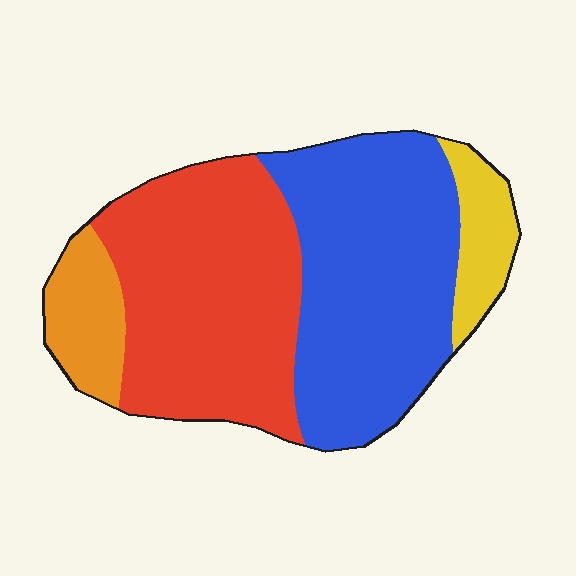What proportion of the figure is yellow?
Yellow covers around 10% of the figure.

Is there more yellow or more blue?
Blue.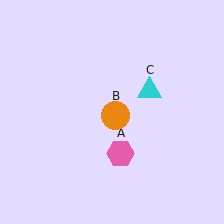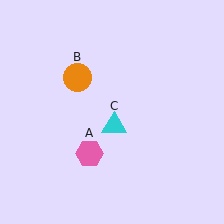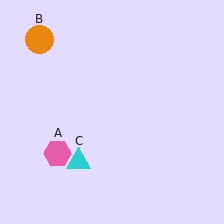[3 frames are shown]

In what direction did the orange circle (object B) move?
The orange circle (object B) moved up and to the left.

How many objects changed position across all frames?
3 objects changed position: pink hexagon (object A), orange circle (object B), cyan triangle (object C).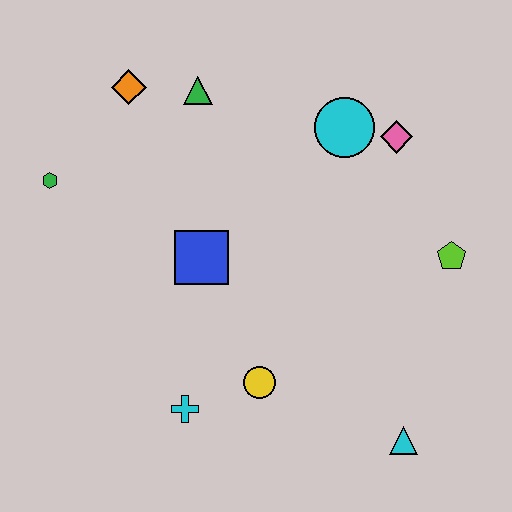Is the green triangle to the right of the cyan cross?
Yes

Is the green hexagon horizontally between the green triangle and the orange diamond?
No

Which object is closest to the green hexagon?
The orange diamond is closest to the green hexagon.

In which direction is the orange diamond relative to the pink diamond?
The orange diamond is to the left of the pink diamond.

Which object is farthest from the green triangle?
The cyan triangle is farthest from the green triangle.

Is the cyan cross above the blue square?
No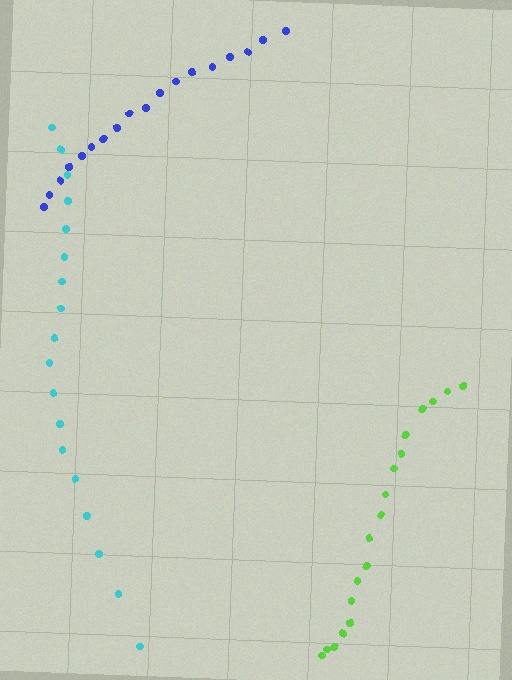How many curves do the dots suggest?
There are 3 distinct paths.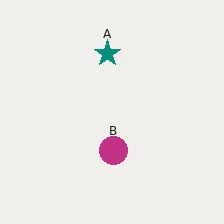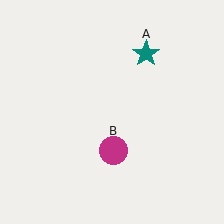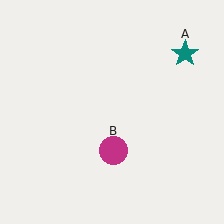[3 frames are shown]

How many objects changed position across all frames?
1 object changed position: teal star (object A).